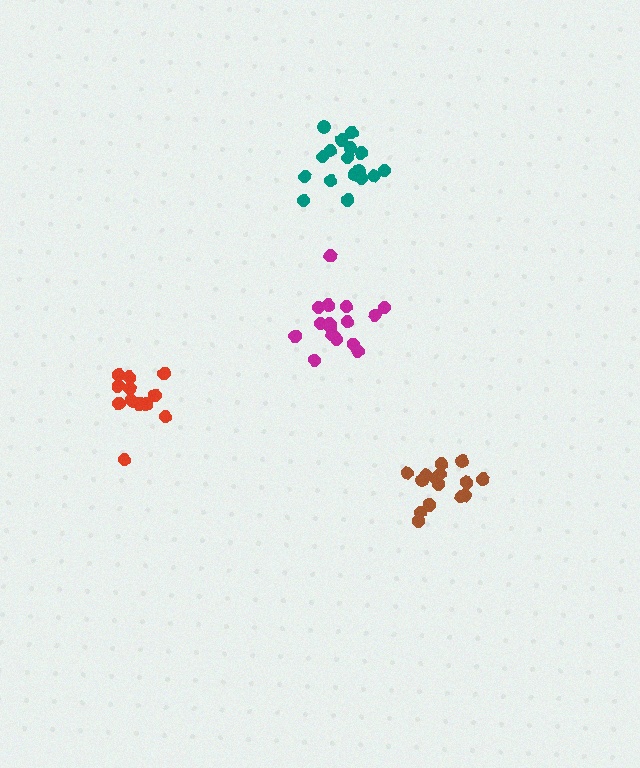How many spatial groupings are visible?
There are 4 spatial groupings.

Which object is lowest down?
The brown cluster is bottommost.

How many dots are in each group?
Group 1: 16 dots, Group 2: 16 dots, Group 3: 17 dots, Group 4: 13 dots (62 total).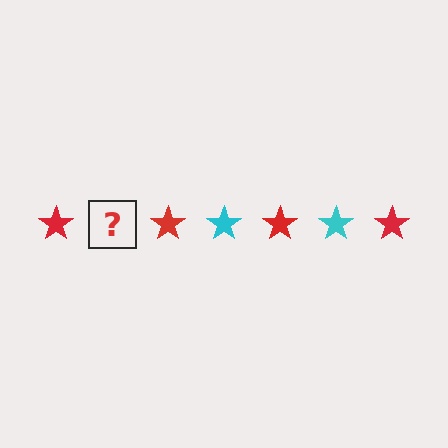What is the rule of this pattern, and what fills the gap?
The rule is that the pattern cycles through red, cyan stars. The gap should be filled with a cyan star.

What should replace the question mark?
The question mark should be replaced with a cyan star.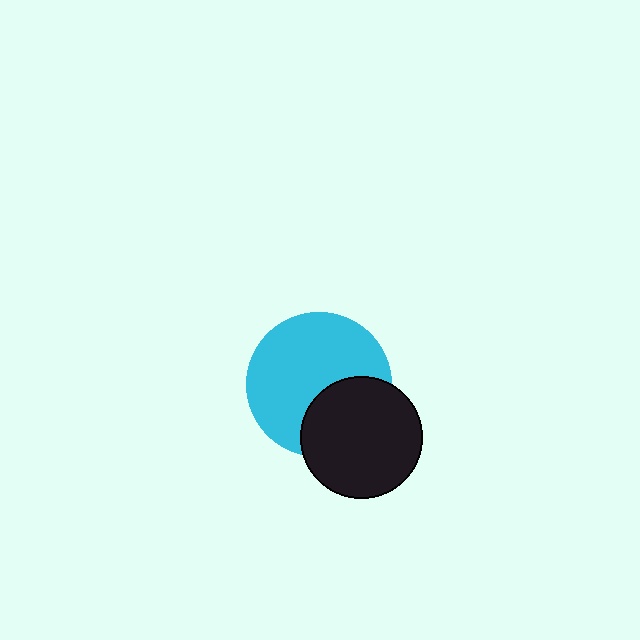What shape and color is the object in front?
The object in front is a black circle.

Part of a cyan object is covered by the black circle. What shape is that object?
It is a circle.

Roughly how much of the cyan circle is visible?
Most of it is visible (roughly 67%).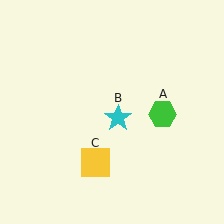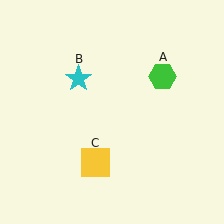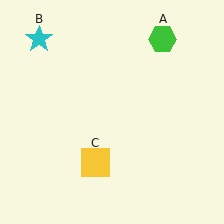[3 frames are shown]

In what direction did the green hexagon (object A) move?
The green hexagon (object A) moved up.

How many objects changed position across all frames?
2 objects changed position: green hexagon (object A), cyan star (object B).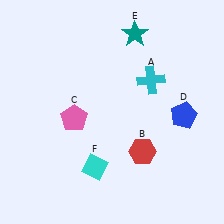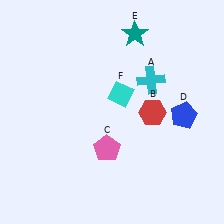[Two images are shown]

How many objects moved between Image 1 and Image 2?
3 objects moved between the two images.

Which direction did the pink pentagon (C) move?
The pink pentagon (C) moved right.